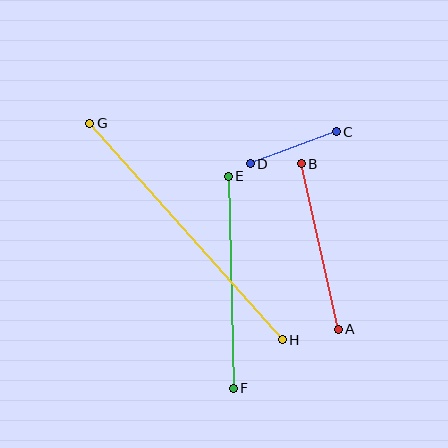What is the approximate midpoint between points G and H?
The midpoint is at approximately (186, 232) pixels.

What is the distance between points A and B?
The distance is approximately 170 pixels.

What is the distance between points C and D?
The distance is approximately 92 pixels.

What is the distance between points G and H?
The distance is approximately 290 pixels.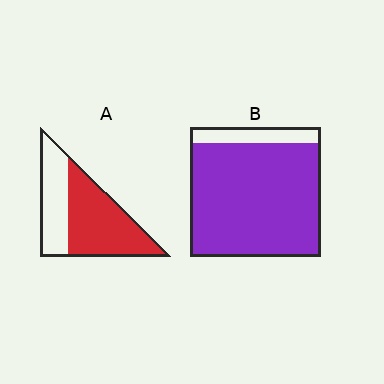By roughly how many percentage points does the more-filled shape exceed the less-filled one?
By roughly 25 percentage points (B over A).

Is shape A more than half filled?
Yes.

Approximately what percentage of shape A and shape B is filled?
A is approximately 60% and B is approximately 90%.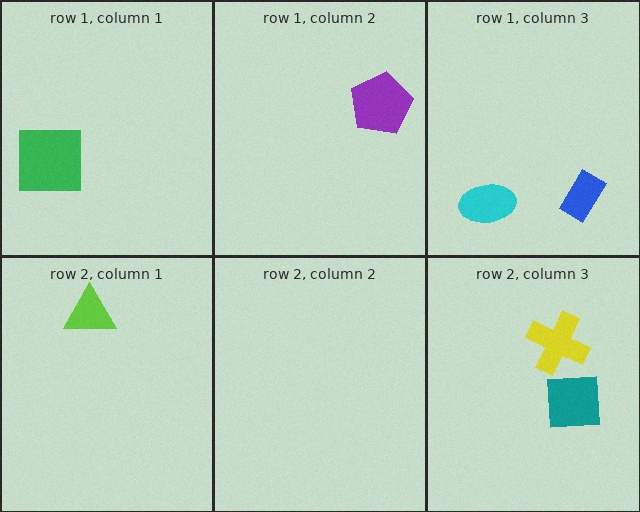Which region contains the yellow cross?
The row 2, column 3 region.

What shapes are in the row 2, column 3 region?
The teal square, the yellow cross.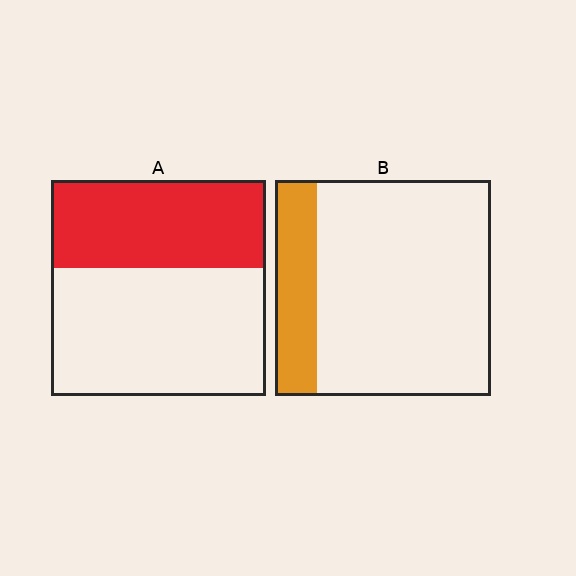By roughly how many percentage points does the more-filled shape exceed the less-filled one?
By roughly 20 percentage points (A over B).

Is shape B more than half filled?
No.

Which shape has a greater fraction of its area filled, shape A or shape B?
Shape A.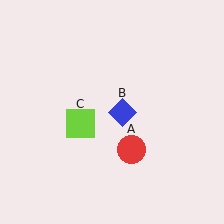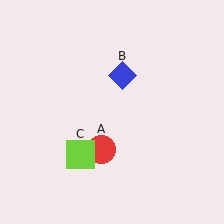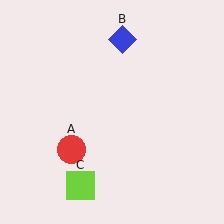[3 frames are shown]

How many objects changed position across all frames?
3 objects changed position: red circle (object A), blue diamond (object B), lime square (object C).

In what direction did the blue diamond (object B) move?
The blue diamond (object B) moved up.